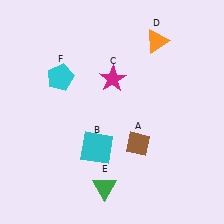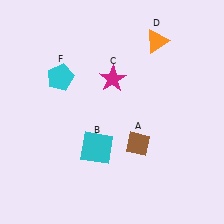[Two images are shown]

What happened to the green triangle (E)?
The green triangle (E) was removed in Image 2. It was in the bottom-left area of Image 1.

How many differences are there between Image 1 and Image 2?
There is 1 difference between the two images.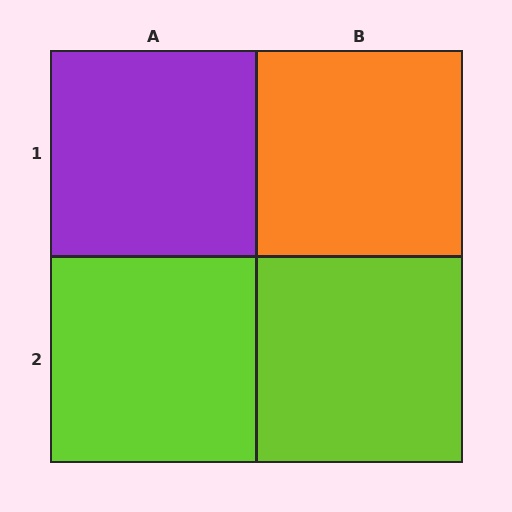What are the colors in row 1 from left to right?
Purple, orange.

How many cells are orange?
1 cell is orange.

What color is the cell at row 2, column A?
Lime.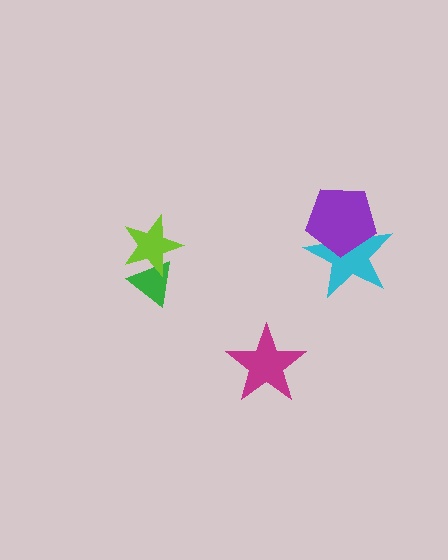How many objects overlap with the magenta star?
0 objects overlap with the magenta star.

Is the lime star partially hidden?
No, no other shape covers it.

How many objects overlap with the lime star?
1 object overlaps with the lime star.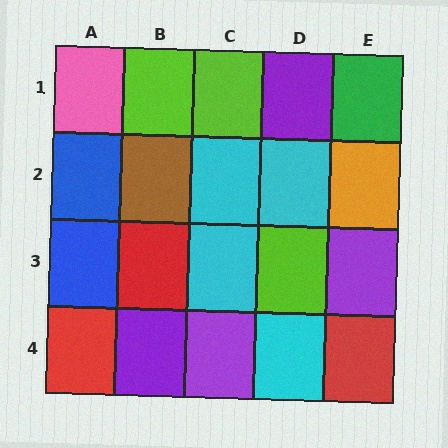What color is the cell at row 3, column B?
Red.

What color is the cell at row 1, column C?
Lime.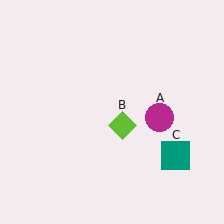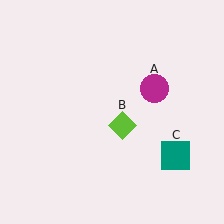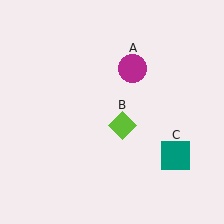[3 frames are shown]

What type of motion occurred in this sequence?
The magenta circle (object A) rotated counterclockwise around the center of the scene.